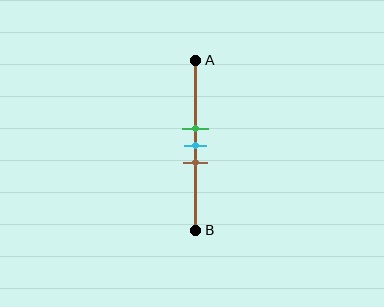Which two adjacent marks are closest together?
The green and cyan marks are the closest adjacent pair.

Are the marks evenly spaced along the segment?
Yes, the marks are approximately evenly spaced.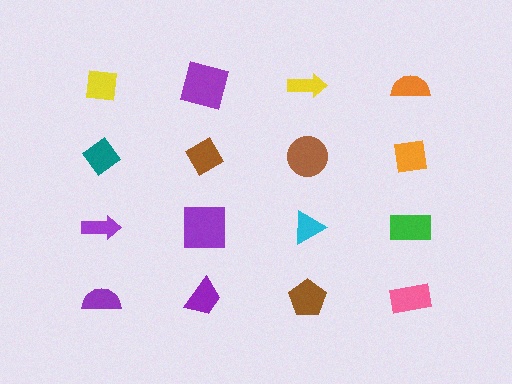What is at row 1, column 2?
A purple square.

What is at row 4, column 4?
A pink rectangle.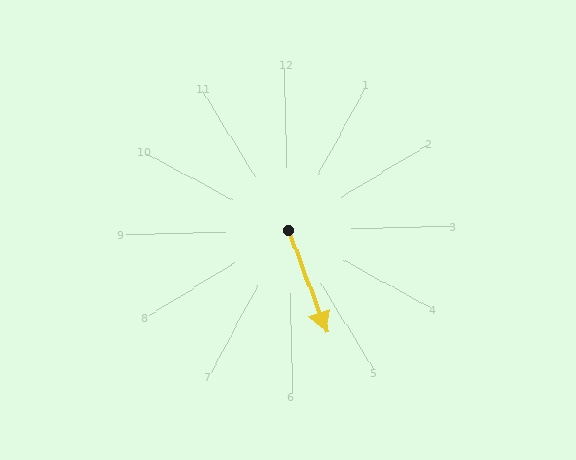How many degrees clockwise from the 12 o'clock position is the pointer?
Approximately 161 degrees.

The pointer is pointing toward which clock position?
Roughly 5 o'clock.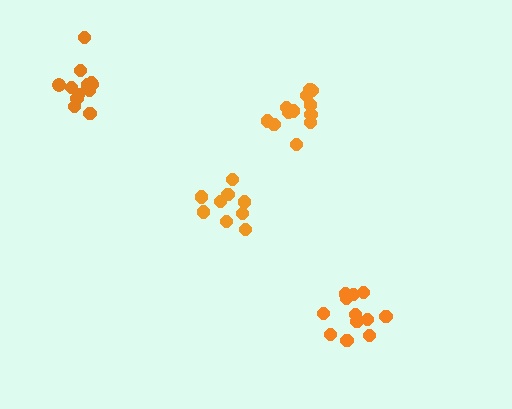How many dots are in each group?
Group 1: 12 dots, Group 2: 12 dots, Group 3: 13 dots, Group 4: 9 dots (46 total).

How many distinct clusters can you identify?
There are 4 distinct clusters.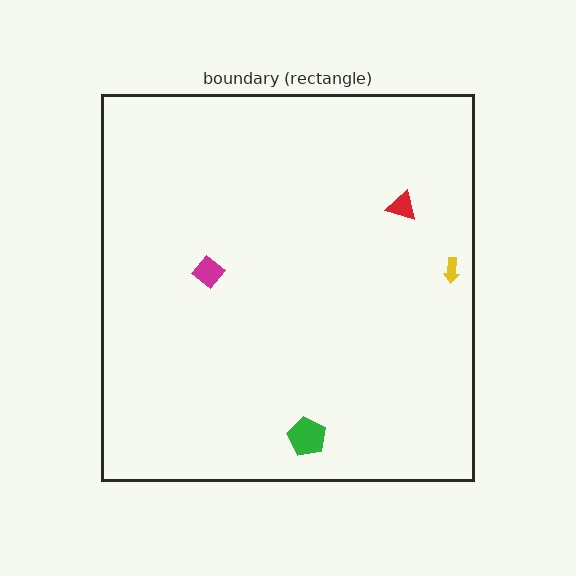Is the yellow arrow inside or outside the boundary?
Inside.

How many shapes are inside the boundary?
4 inside, 0 outside.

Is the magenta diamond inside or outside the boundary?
Inside.